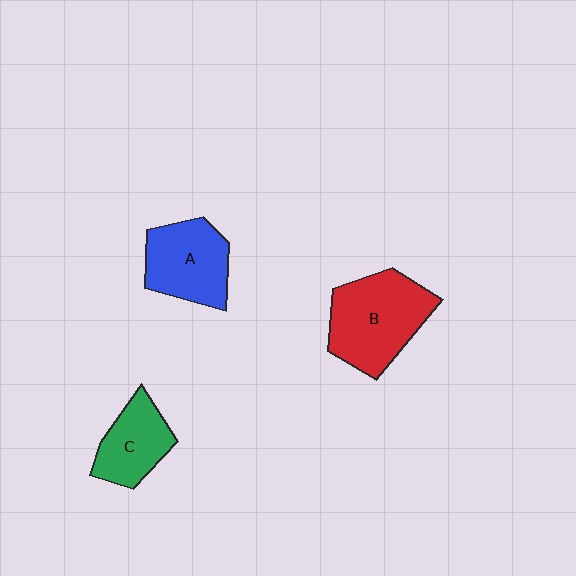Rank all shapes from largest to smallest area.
From largest to smallest: B (red), A (blue), C (green).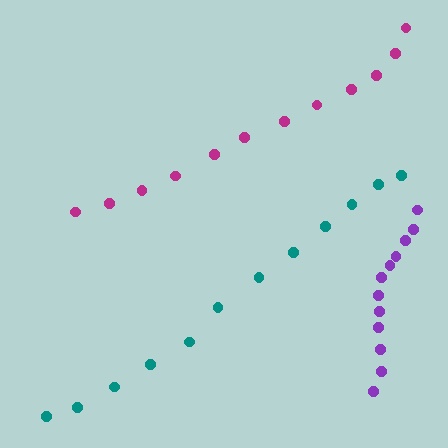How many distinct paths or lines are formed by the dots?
There are 3 distinct paths.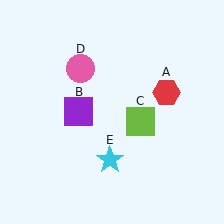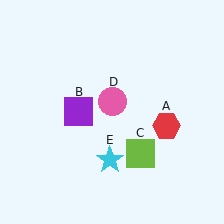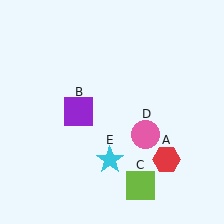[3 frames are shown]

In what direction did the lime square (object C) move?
The lime square (object C) moved down.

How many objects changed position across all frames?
3 objects changed position: red hexagon (object A), lime square (object C), pink circle (object D).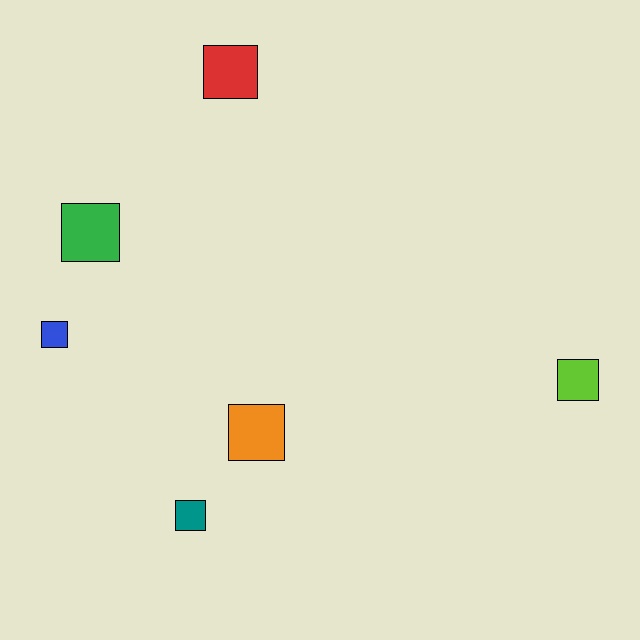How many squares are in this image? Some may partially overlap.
There are 6 squares.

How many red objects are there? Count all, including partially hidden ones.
There is 1 red object.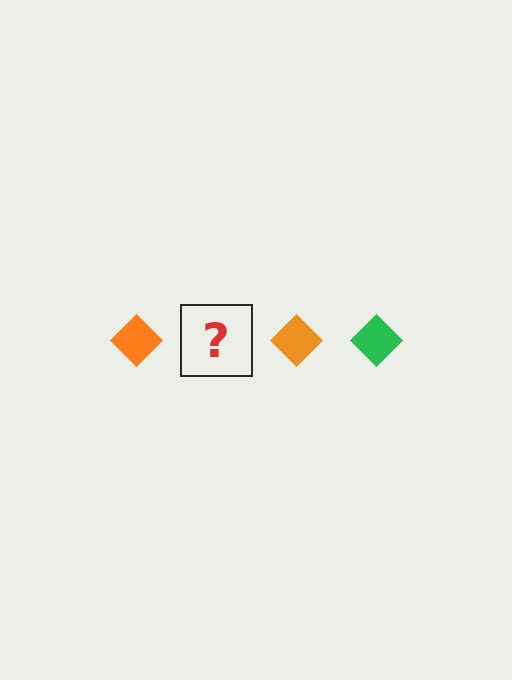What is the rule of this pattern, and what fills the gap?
The rule is that the pattern cycles through orange, green diamonds. The gap should be filled with a green diamond.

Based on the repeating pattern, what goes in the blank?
The blank should be a green diamond.